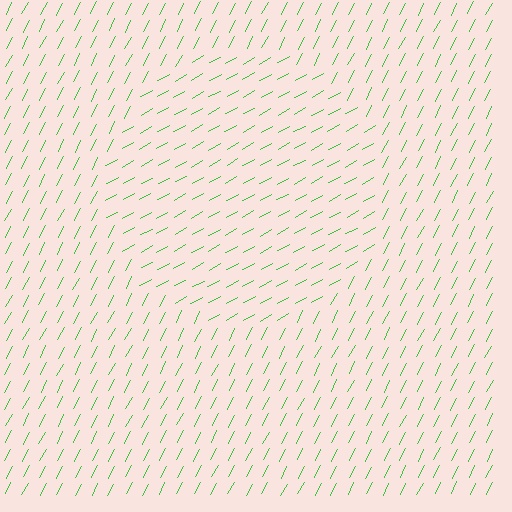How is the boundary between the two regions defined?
The boundary is defined purely by a change in line orientation (approximately 34 degrees difference). All lines are the same color and thickness.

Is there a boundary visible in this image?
Yes, there is a texture boundary formed by a change in line orientation.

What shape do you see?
I see a circle.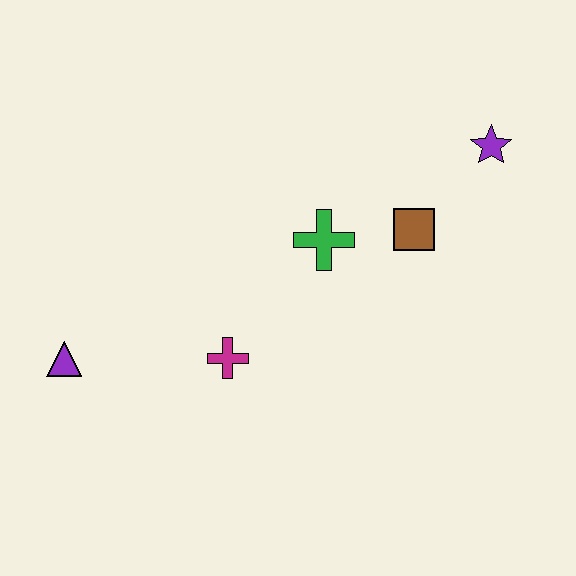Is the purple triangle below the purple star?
Yes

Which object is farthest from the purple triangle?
The purple star is farthest from the purple triangle.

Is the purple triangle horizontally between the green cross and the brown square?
No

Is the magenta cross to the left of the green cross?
Yes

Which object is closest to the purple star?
The brown square is closest to the purple star.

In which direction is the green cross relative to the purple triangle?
The green cross is to the right of the purple triangle.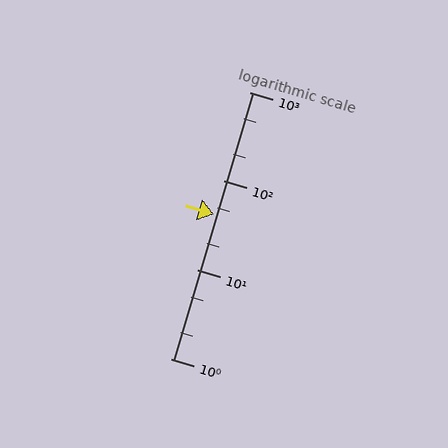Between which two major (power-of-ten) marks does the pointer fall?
The pointer is between 10 and 100.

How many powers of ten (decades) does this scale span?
The scale spans 3 decades, from 1 to 1000.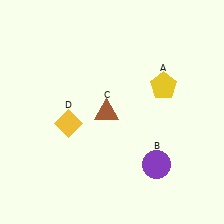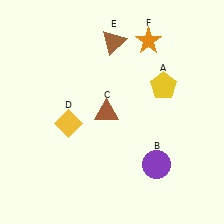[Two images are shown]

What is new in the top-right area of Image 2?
A brown triangle (E) was added in the top-right area of Image 2.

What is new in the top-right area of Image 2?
An orange star (F) was added in the top-right area of Image 2.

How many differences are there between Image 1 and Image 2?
There are 2 differences between the two images.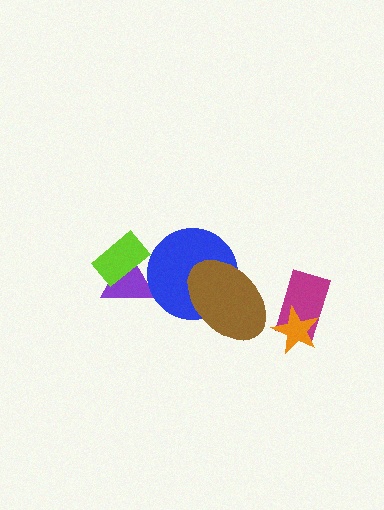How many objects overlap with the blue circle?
2 objects overlap with the blue circle.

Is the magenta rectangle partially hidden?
Yes, it is partially covered by another shape.